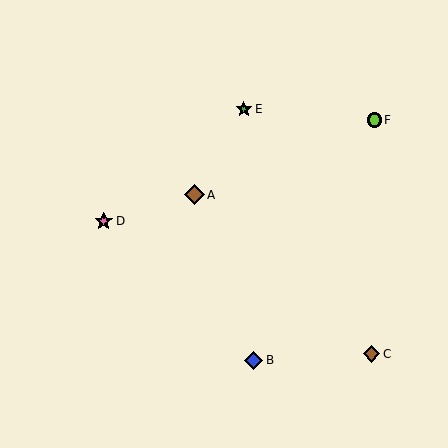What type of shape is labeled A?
Shape A is a brown diamond.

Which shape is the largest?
The brown diamond (labeled A) is the largest.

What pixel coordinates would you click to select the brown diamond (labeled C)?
Click at (372, 354) to select the brown diamond C.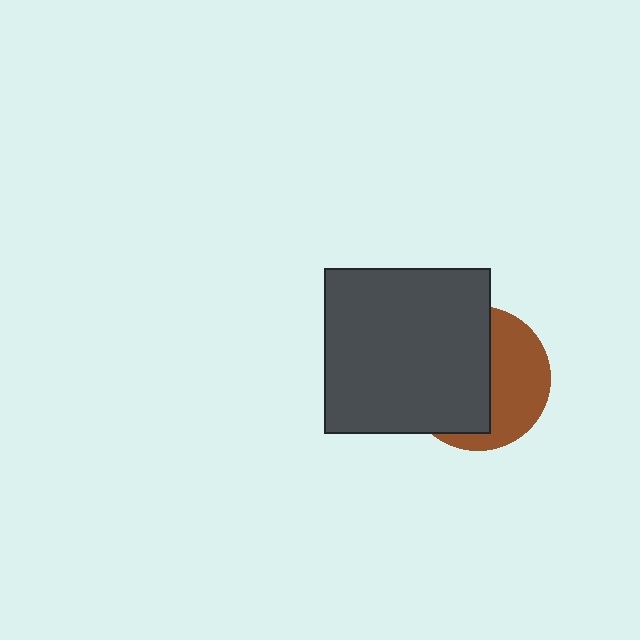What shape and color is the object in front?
The object in front is a dark gray square.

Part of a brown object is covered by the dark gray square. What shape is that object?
It is a circle.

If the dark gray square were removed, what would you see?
You would see the complete brown circle.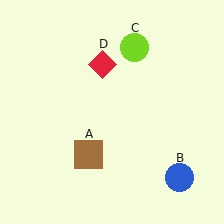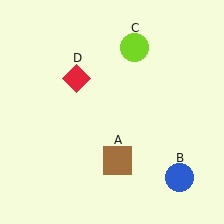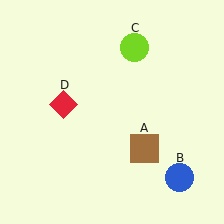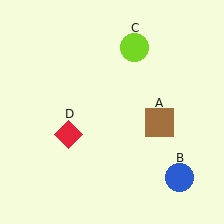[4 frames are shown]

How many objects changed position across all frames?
2 objects changed position: brown square (object A), red diamond (object D).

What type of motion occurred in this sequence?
The brown square (object A), red diamond (object D) rotated counterclockwise around the center of the scene.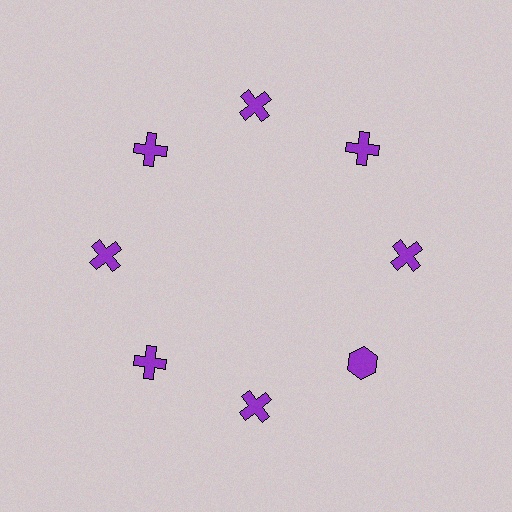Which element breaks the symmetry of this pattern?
The purple hexagon at roughly the 4 o'clock position breaks the symmetry. All other shapes are purple crosses.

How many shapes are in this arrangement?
There are 8 shapes arranged in a ring pattern.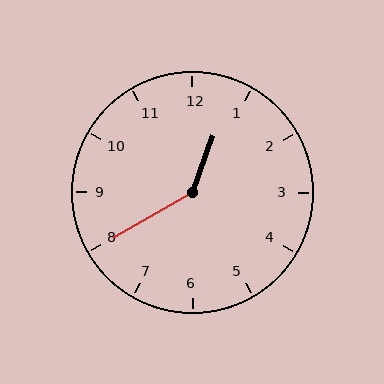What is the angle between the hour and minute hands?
Approximately 140 degrees.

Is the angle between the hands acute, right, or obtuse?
It is obtuse.